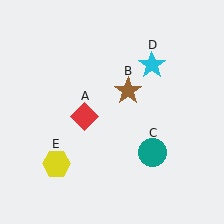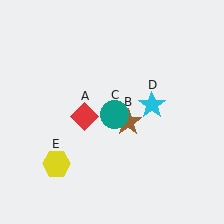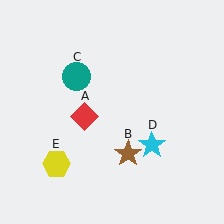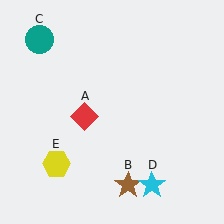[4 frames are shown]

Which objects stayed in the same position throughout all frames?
Red diamond (object A) and yellow hexagon (object E) remained stationary.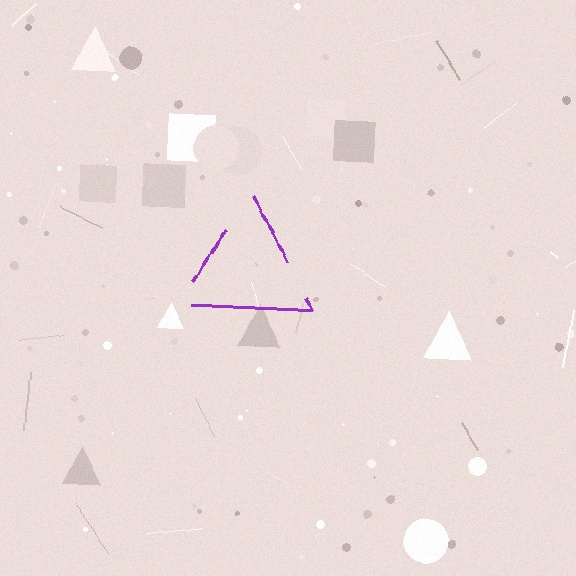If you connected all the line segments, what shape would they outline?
They would outline a triangle.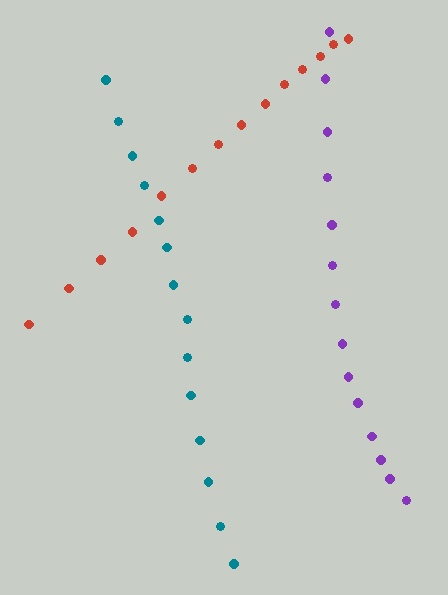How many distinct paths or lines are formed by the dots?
There are 3 distinct paths.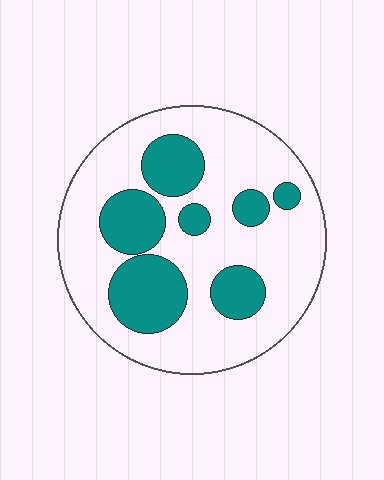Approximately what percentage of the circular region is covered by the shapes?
Approximately 30%.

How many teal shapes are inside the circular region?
7.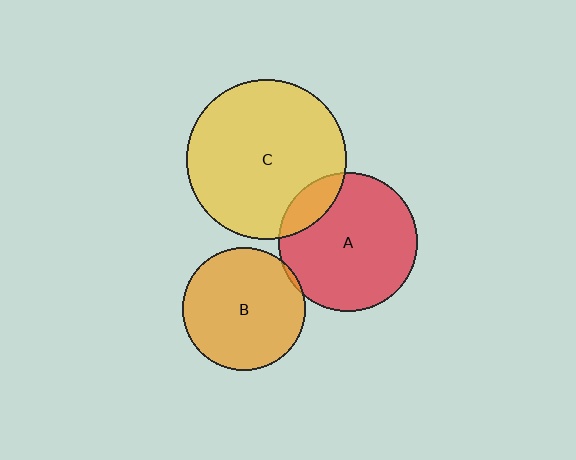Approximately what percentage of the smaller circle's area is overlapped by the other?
Approximately 5%.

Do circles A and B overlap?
Yes.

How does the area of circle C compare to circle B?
Approximately 1.7 times.